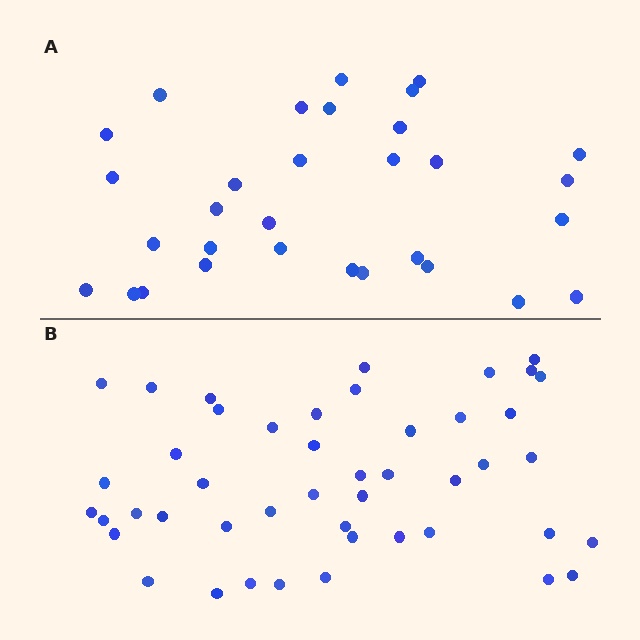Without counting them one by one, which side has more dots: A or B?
Region B (the bottom region) has more dots.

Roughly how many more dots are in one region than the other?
Region B has approximately 15 more dots than region A.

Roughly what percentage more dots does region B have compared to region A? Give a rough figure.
About 50% more.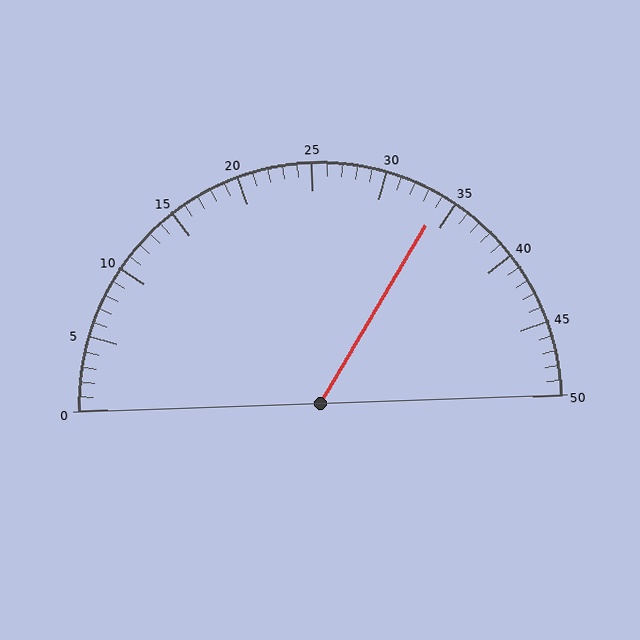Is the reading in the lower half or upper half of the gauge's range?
The reading is in the upper half of the range (0 to 50).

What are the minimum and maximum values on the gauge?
The gauge ranges from 0 to 50.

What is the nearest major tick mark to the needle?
The nearest major tick mark is 35.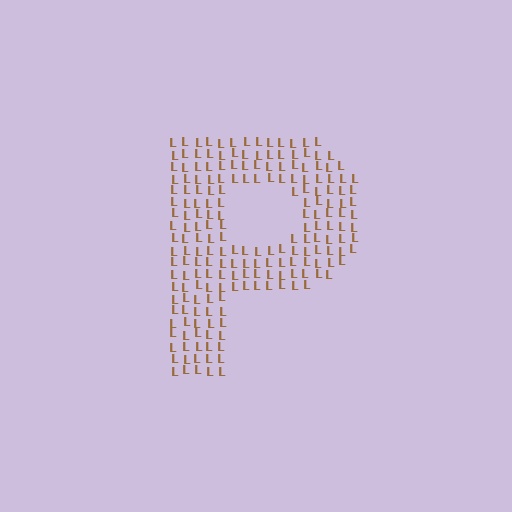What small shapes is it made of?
It is made of small letter L's.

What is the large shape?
The large shape is the letter P.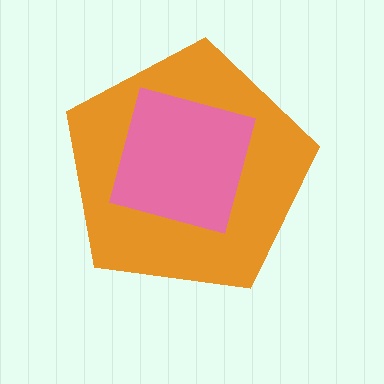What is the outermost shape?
The orange pentagon.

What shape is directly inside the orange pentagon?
The pink square.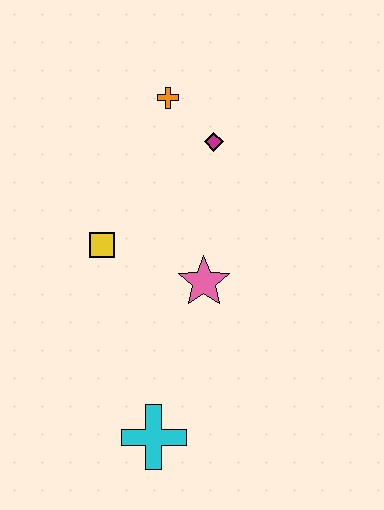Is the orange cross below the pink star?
No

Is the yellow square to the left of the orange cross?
Yes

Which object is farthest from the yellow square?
The cyan cross is farthest from the yellow square.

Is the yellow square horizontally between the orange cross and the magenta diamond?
No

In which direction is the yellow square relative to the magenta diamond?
The yellow square is to the left of the magenta diamond.